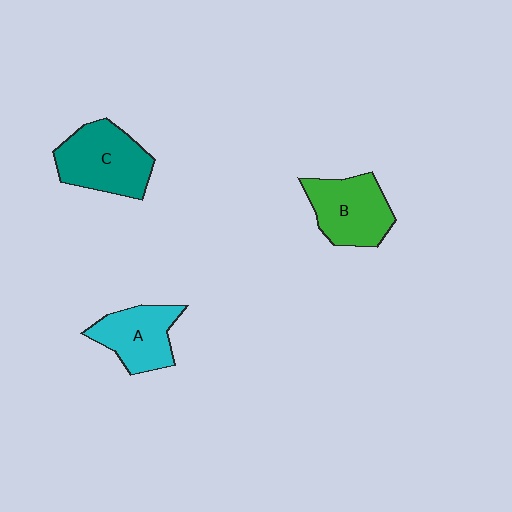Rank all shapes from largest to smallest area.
From largest to smallest: C (teal), B (green), A (cyan).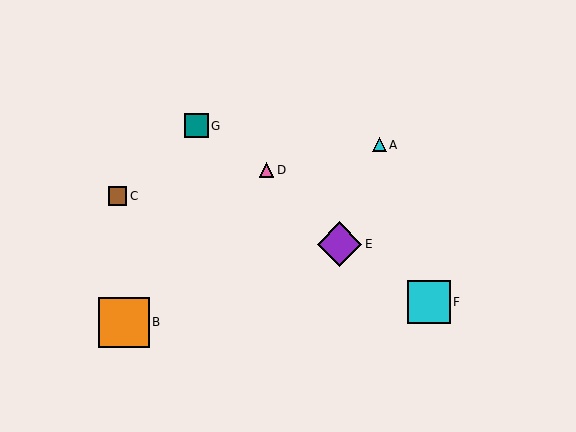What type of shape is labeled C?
Shape C is a brown square.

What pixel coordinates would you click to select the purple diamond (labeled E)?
Click at (339, 244) to select the purple diamond E.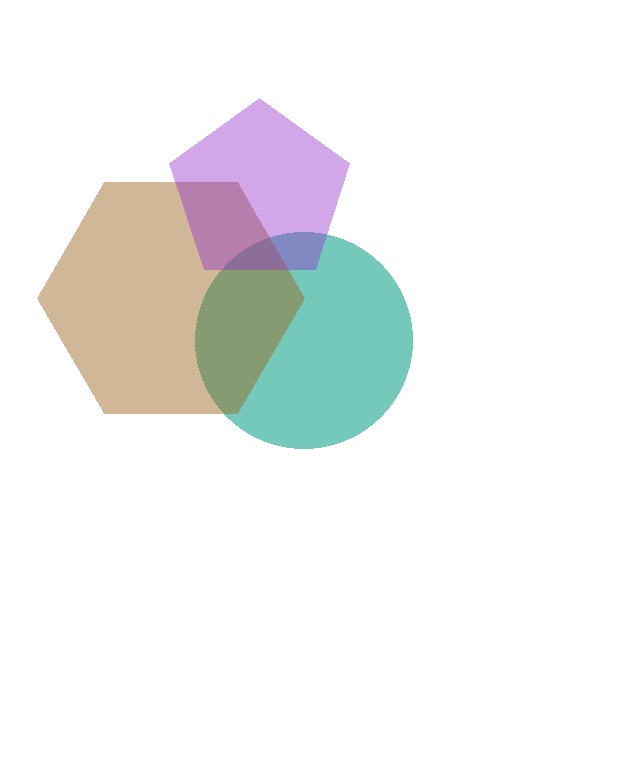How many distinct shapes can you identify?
There are 3 distinct shapes: a teal circle, a brown hexagon, a purple pentagon.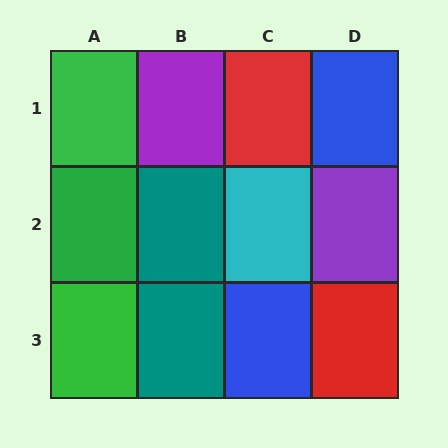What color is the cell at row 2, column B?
Teal.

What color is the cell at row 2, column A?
Green.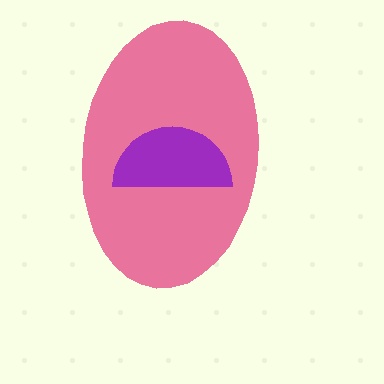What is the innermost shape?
The purple semicircle.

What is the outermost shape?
The pink ellipse.